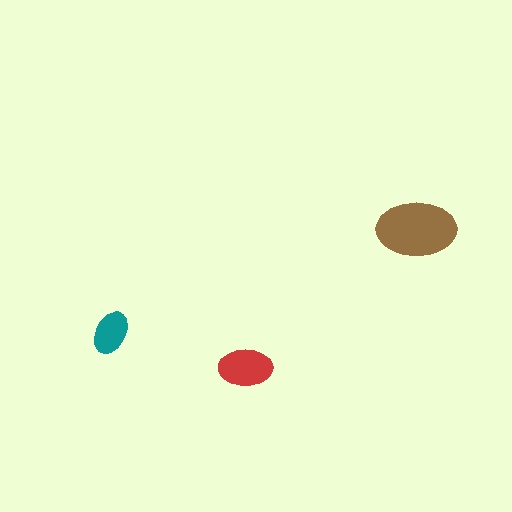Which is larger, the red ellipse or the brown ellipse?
The brown one.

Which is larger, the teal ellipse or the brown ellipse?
The brown one.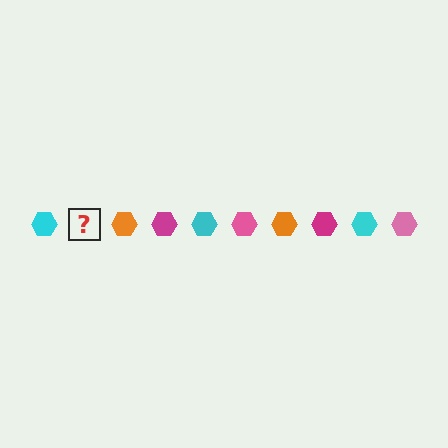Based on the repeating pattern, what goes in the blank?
The blank should be a pink hexagon.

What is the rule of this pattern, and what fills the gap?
The rule is that the pattern cycles through cyan, pink, orange, magenta hexagons. The gap should be filled with a pink hexagon.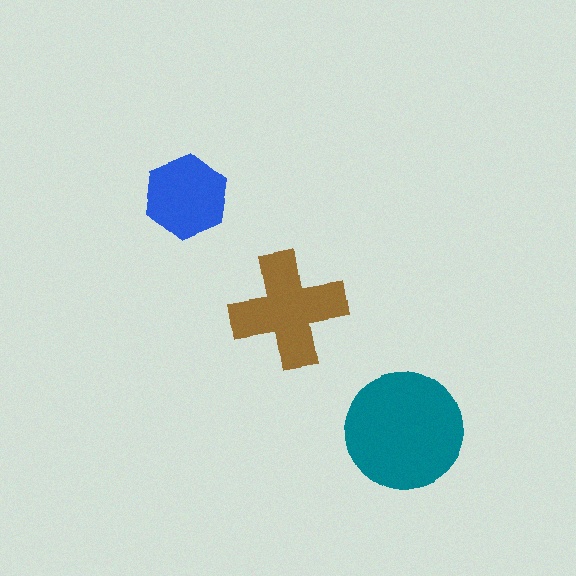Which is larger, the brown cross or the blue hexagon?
The brown cross.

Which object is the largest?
The teal circle.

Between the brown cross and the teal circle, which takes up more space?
The teal circle.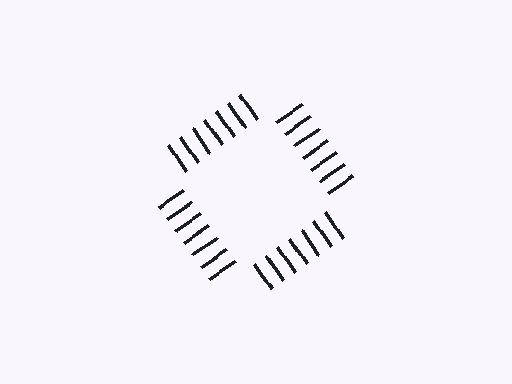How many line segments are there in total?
28 — 7 along each of the 4 edges.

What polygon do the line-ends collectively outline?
An illusory square — the line segments terminate on its edges but no continuous stroke is drawn.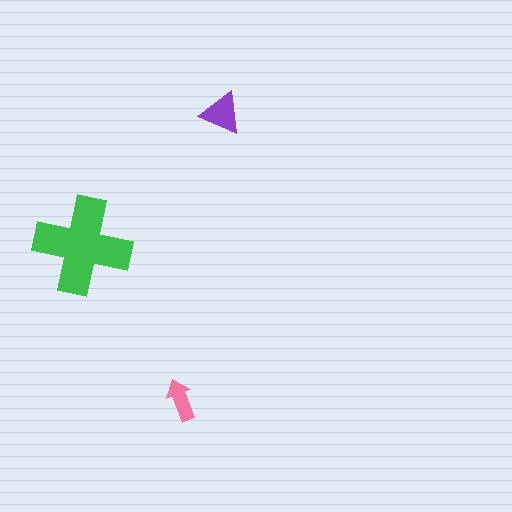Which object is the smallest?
The pink arrow.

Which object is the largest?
The green cross.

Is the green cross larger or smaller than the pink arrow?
Larger.